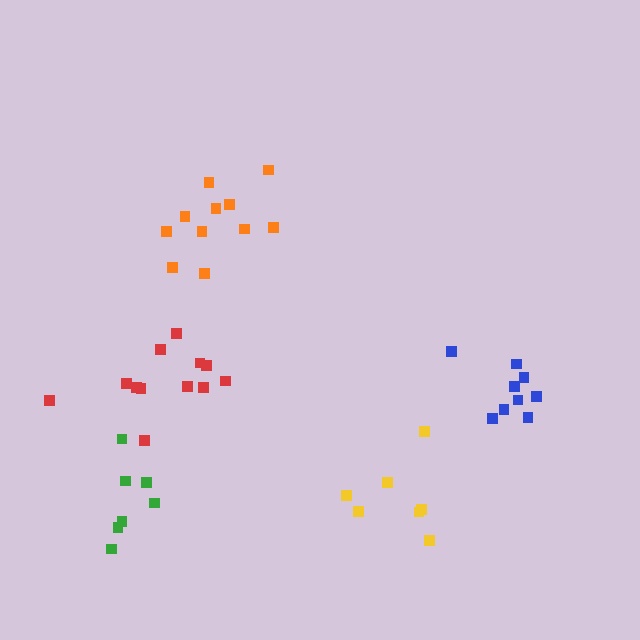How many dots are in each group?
Group 1: 12 dots, Group 2: 7 dots, Group 3: 11 dots, Group 4: 9 dots, Group 5: 7 dots (46 total).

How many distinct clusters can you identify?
There are 5 distinct clusters.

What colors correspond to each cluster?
The clusters are colored: red, green, orange, blue, yellow.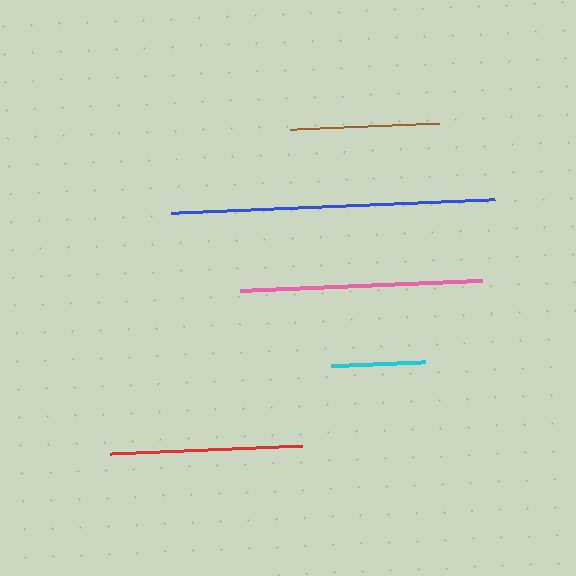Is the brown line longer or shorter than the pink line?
The pink line is longer than the brown line.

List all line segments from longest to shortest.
From longest to shortest: blue, pink, red, brown, cyan.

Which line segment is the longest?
The blue line is the longest at approximately 324 pixels.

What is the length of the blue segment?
The blue segment is approximately 324 pixels long.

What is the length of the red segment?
The red segment is approximately 191 pixels long.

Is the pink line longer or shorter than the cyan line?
The pink line is longer than the cyan line.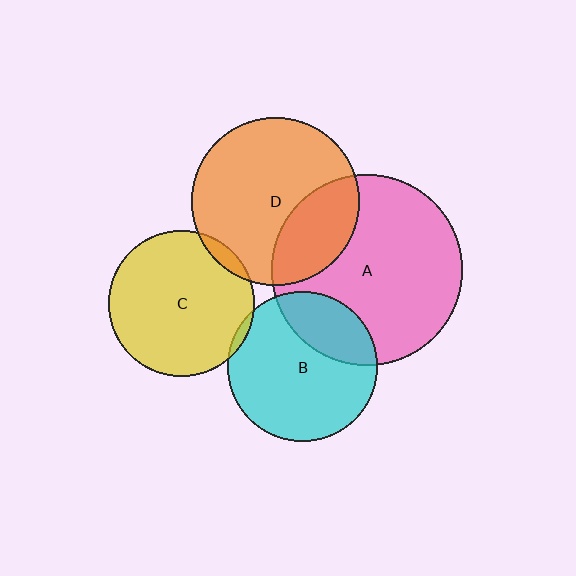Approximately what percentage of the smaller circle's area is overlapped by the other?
Approximately 25%.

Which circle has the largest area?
Circle A (pink).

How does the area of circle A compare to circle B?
Approximately 1.6 times.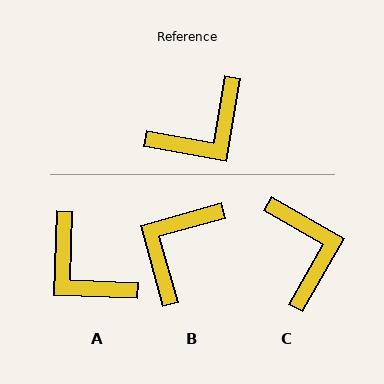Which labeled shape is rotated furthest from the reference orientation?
B, about 155 degrees away.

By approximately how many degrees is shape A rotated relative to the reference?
Approximately 82 degrees clockwise.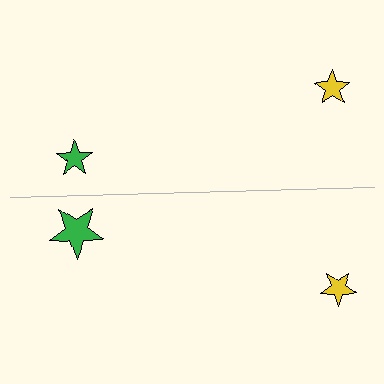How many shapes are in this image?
There are 4 shapes in this image.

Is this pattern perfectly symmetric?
No, the pattern is not perfectly symmetric. The green star on the bottom side has a different size than its mirror counterpart.